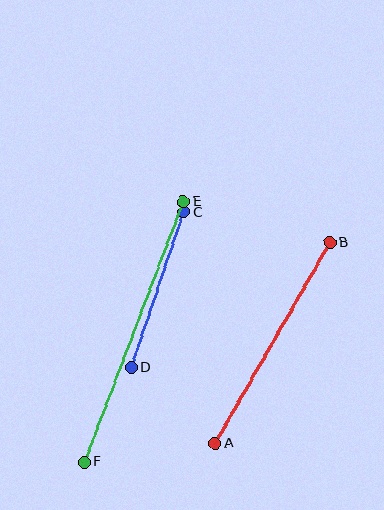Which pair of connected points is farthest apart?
Points E and F are farthest apart.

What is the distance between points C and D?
The distance is approximately 164 pixels.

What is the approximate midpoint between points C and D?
The midpoint is at approximately (157, 290) pixels.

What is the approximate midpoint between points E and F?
The midpoint is at approximately (134, 332) pixels.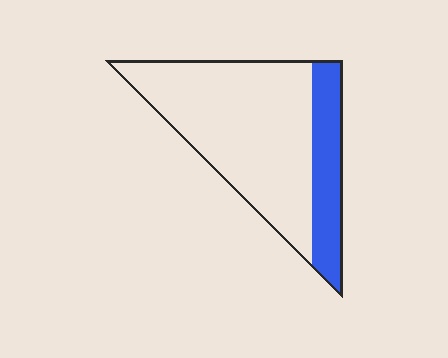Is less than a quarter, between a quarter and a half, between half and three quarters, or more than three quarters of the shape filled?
Less than a quarter.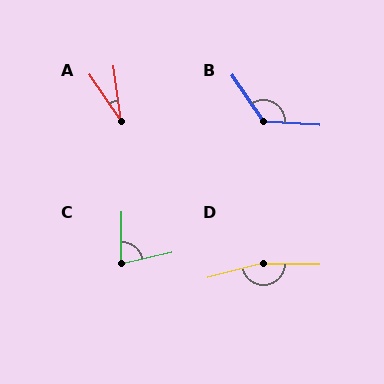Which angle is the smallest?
A, at approximately 27 degrees.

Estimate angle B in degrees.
Approximately 128 degrees.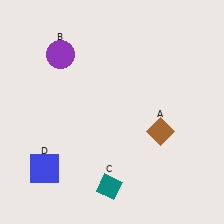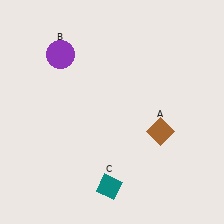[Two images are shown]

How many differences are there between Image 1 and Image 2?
There is 1 difference between the two images.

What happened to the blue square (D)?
The blue square (D) was removed in Image 2. It was in the bottom-left area of Image 1.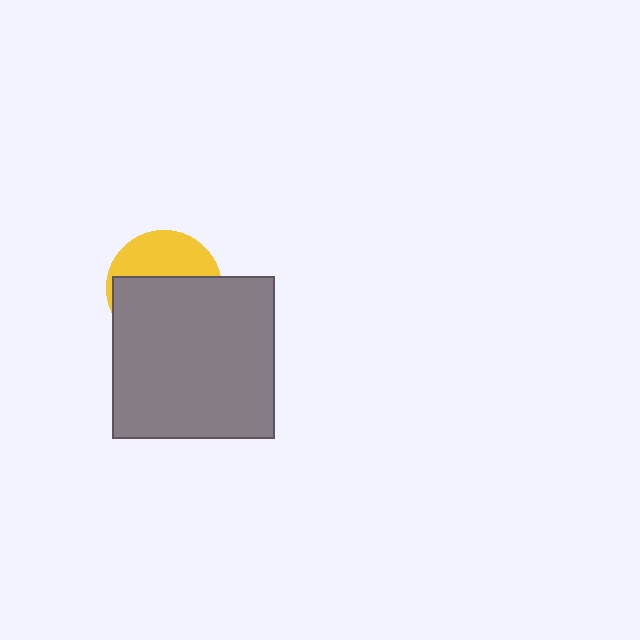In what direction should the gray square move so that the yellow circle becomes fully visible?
The gray square should move down. That is the shortest direction to clear the overlap and leave the yellow circle fully visible.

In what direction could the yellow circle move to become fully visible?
The yellow circle could move up. That would shift it out from behind the gray square entirely.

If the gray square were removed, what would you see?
You would see the complete yellow circle.